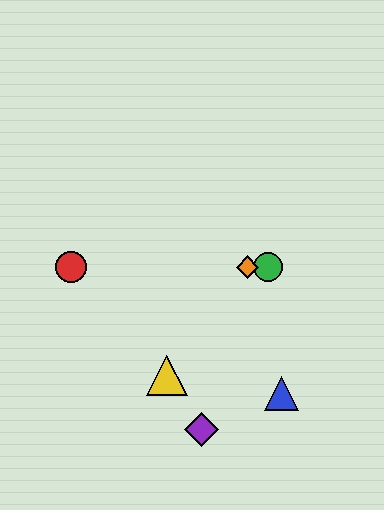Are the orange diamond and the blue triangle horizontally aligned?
No, the orange diamond is at y≈267 and the blue triangle is at y≈393.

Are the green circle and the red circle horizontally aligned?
Yes, both are at y≈267.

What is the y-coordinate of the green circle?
The green circle is at y≈267.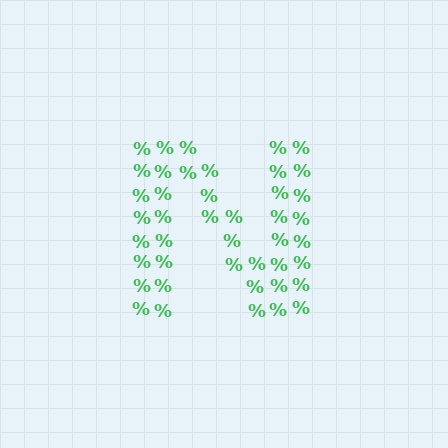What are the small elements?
The small elements are percent signs.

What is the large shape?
The large shape is the letter N.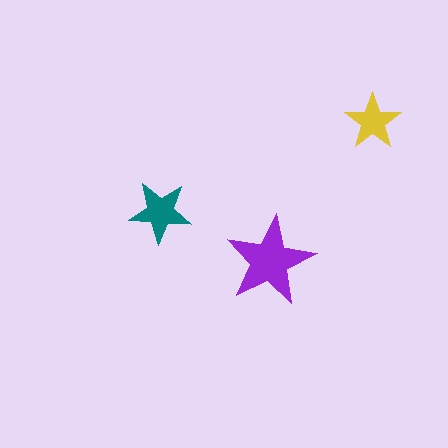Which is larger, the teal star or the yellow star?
The teal one.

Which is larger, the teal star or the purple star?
The purple one.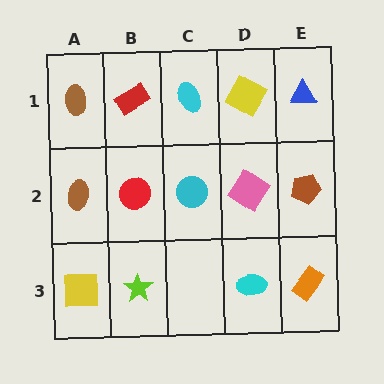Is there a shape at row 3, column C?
No, that cell is empty.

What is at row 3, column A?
A yellow square.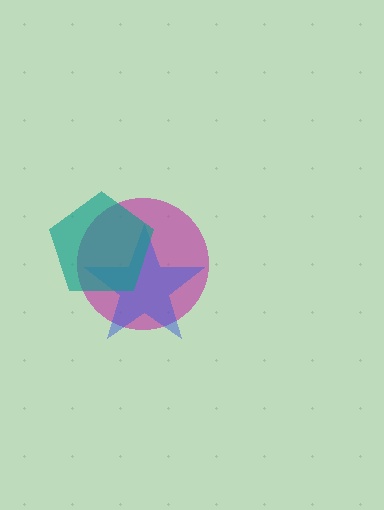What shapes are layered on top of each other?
The layered shapes are: a magenta circle, a blue star, a teal pentagon.